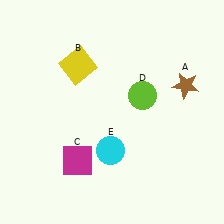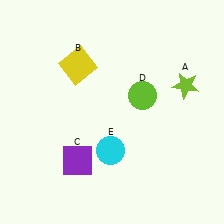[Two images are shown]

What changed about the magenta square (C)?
In Image 1, C is magenta. In Image 2, it changed to purple.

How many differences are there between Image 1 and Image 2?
There are 2 differences between the two images.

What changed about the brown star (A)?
In Image 1, A is brown. In Image 2, it changed to lime.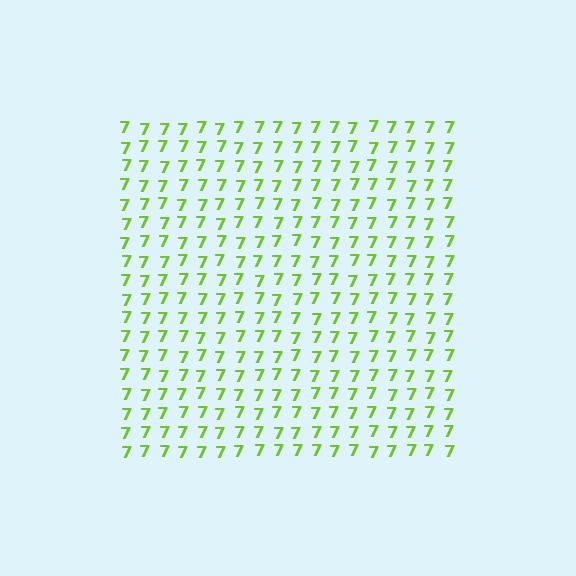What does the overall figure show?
The overall figure shows a square.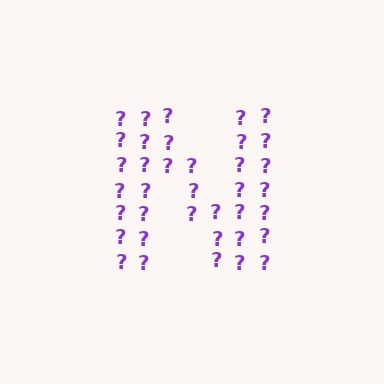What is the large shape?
The large shape is the letter N.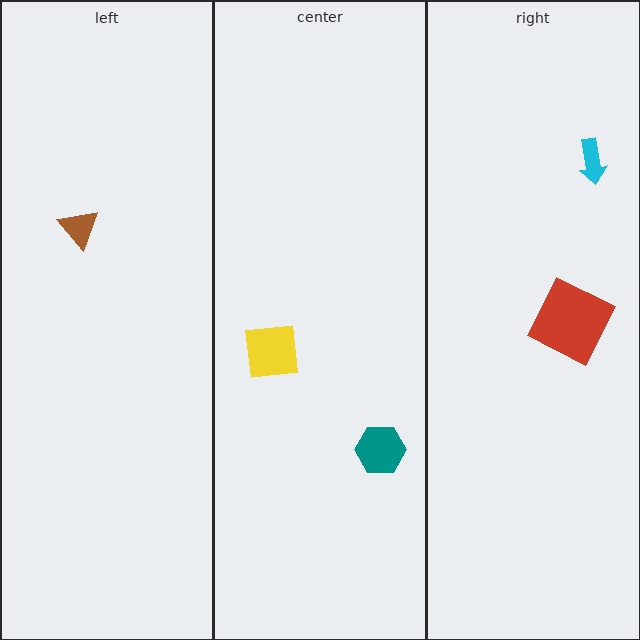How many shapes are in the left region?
1.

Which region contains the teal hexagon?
The center region.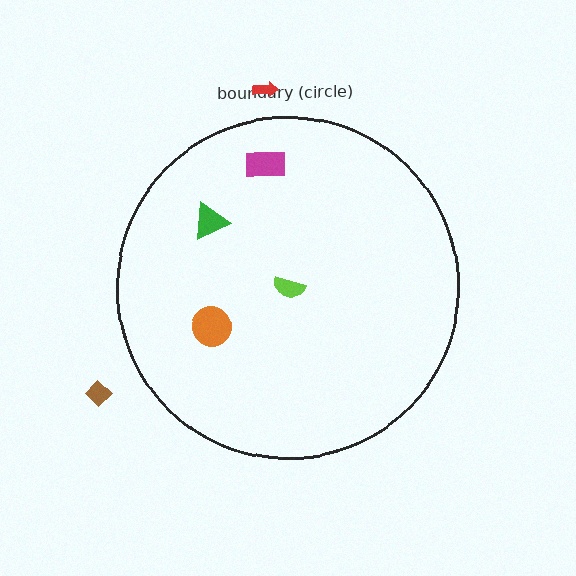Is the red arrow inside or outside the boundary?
Outside.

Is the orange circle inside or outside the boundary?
Inside.